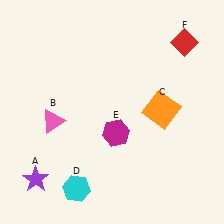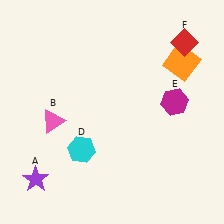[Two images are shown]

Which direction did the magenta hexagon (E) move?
The magenta hexagon (E) moved right.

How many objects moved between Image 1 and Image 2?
3 objects moved between the two images.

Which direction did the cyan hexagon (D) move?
The cyan hexagon (D) moved up.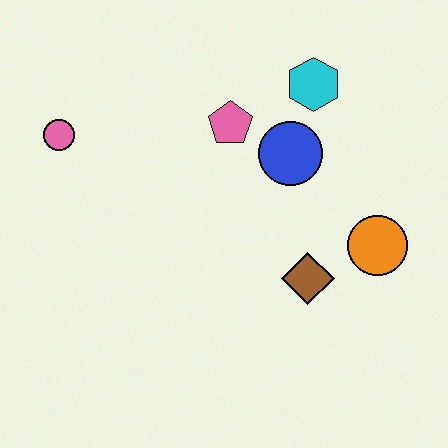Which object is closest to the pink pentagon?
The blue circle is closest to the pink pentagon.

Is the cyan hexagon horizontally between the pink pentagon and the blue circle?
No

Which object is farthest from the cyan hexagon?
The pink circle is farthest from the cyan hexagon.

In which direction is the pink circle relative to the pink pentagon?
The pink circle is to the left of the pink pentagon.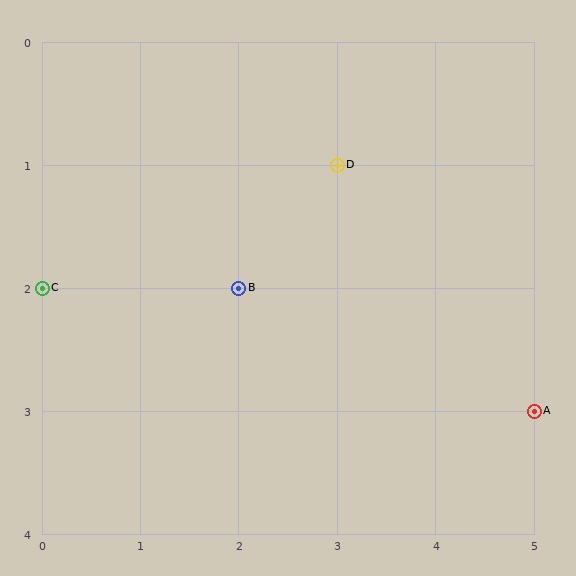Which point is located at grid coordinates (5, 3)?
Point A is at (5, 3).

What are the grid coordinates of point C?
Point C is at grid coordinates (0, 2).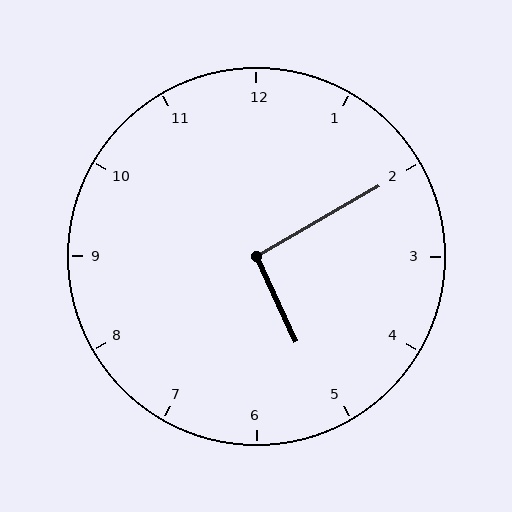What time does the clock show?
5:10.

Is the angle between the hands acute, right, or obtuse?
It is right.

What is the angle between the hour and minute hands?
Approximately 95 degrees.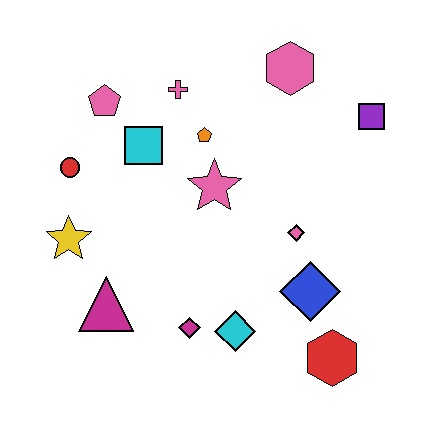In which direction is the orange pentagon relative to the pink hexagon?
The orange pentagon is to the left of the pink hexagon.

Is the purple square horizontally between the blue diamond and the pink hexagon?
No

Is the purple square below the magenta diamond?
No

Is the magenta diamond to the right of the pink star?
No